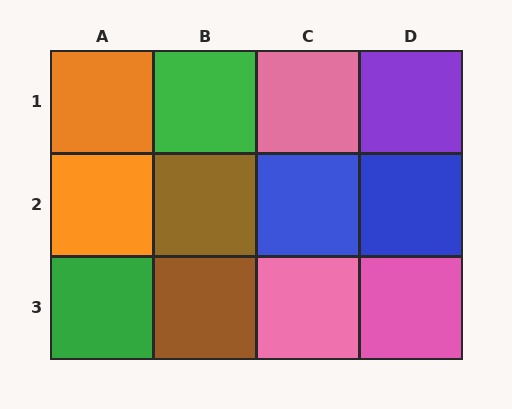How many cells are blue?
2 cells are blue.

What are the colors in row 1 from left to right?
Orange, green, pink, purple.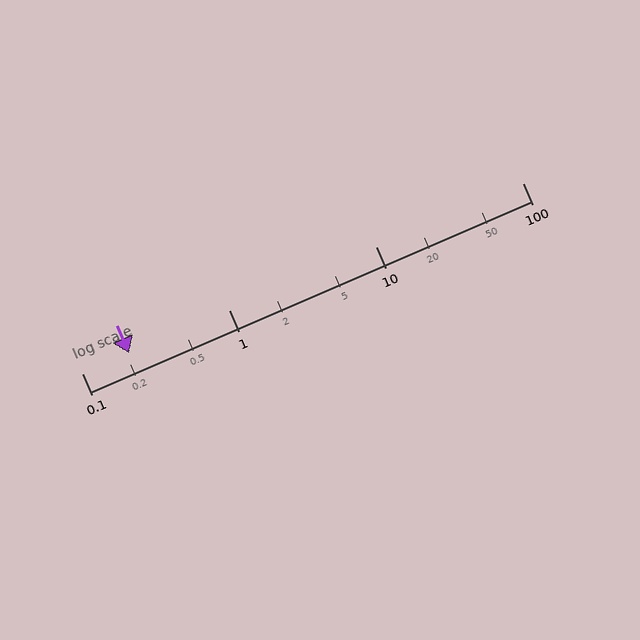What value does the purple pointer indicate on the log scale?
The pointer indicates approximately 0.21.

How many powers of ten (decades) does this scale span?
The scale spans 3 decades, from 0.1 to 100.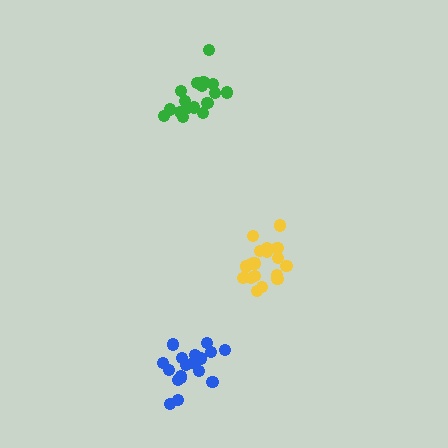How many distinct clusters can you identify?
There are 3 distinct clusters.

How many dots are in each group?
Group 1: 17 dots, Group 2: 19 dots, Group 3: 19 dots (55 total).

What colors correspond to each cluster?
The clusters are colored: green, blue, yellow.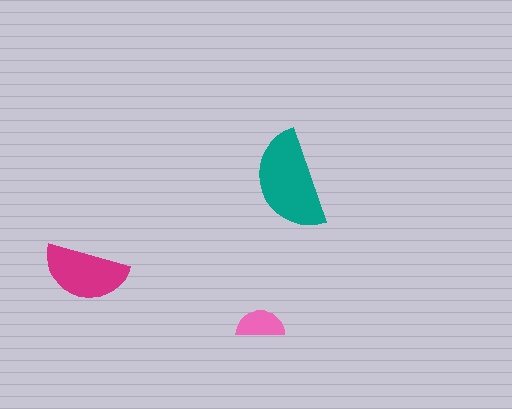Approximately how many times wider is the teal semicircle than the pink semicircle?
About 2 times wider.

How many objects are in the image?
There are 3 objects in the image.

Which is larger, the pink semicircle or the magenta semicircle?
The magenta one.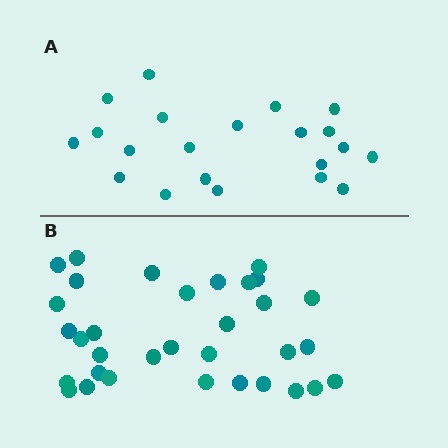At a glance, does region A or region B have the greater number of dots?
Region B (the bottom region) has more dots.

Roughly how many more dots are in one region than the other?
Region B has roughly 12 or so more dots than region A.